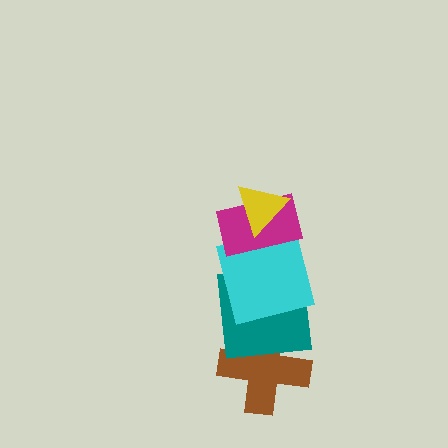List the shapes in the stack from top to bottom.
From top to bottom: the yellow triangle, the magenta rectangle, the cyan square, the teal square, the brown cross.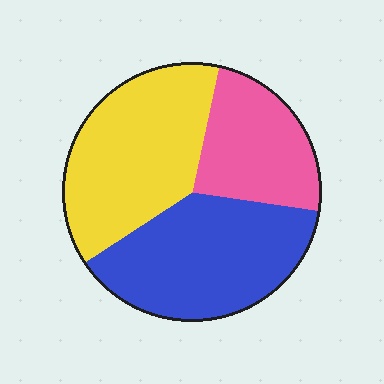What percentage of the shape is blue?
Blue takes up about three eighths (3/8) of the shape.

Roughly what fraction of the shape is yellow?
Yellow covers around 40% of the shape.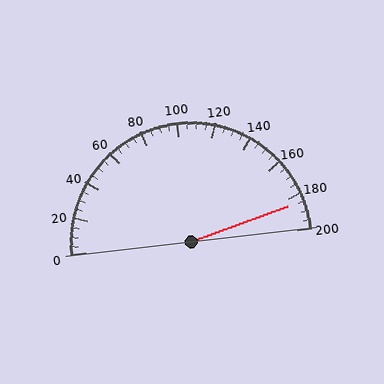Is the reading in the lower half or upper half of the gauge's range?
The reading is in the upper half of the range (0 to 200).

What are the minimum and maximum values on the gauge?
The gauge ranges from 0 to 200.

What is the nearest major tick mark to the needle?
The nearest major tick mark is 180.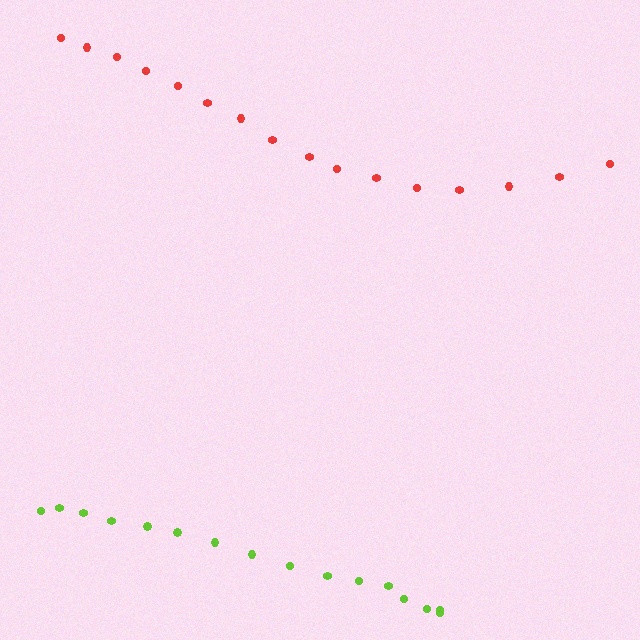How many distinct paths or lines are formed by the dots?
There are 2 distinct paths.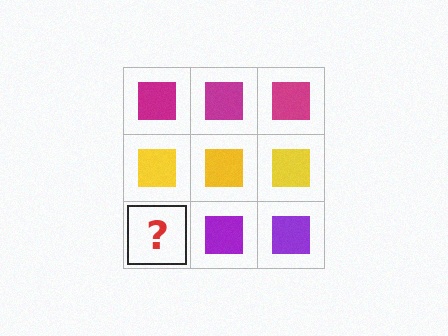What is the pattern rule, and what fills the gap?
The rule is that each row has a consistent color. The gap should be filled with a purple square.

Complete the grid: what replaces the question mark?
The question mark should be replaced with a purple square.